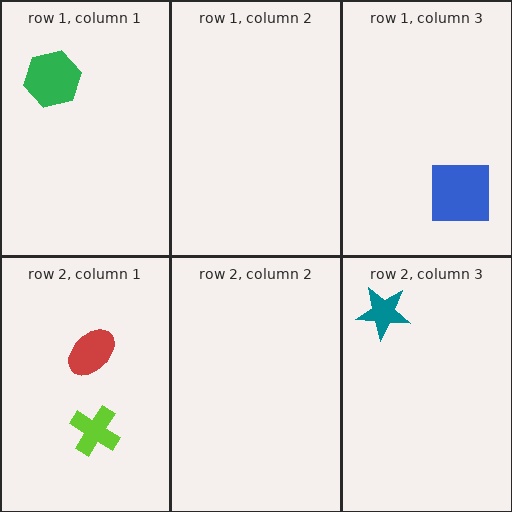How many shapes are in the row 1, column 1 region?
1.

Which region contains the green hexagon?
The row 1, column 1 region.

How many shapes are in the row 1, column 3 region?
1.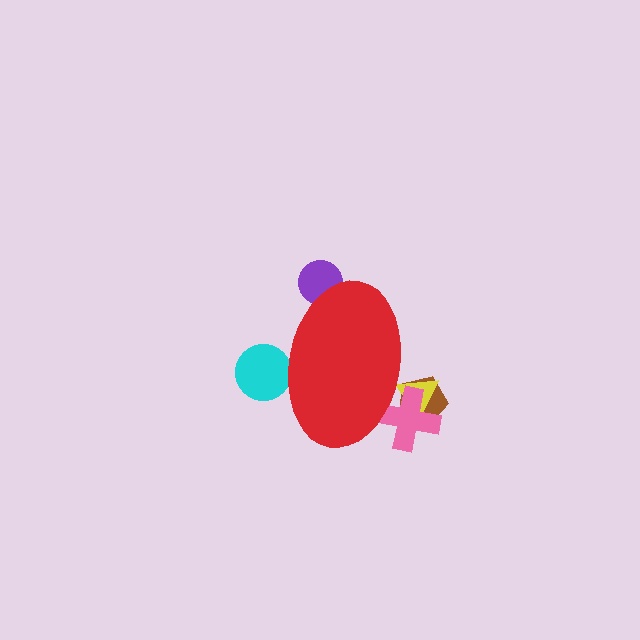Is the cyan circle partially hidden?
Yes, the cyan circle is partially hidden behind the red ellipse.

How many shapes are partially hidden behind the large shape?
5 shapes are partially hidden.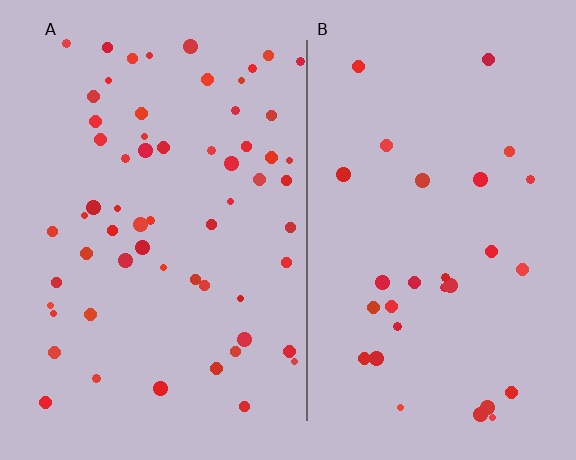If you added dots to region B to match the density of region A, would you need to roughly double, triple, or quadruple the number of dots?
Approximately double.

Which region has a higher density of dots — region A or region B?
A (the left).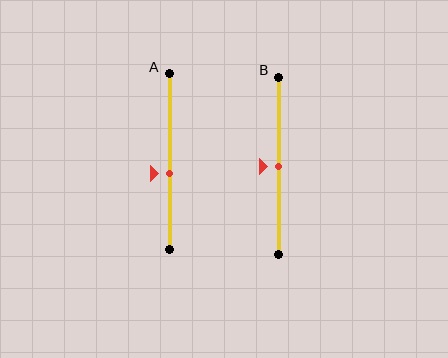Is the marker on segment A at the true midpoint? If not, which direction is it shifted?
No, the marker on segment A is shifted downward by about 7% of the segment length.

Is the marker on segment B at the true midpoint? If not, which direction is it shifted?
Yes, the marker on segment B is at the true midpoint.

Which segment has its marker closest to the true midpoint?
Segment B has its marker closest to the true midpoint.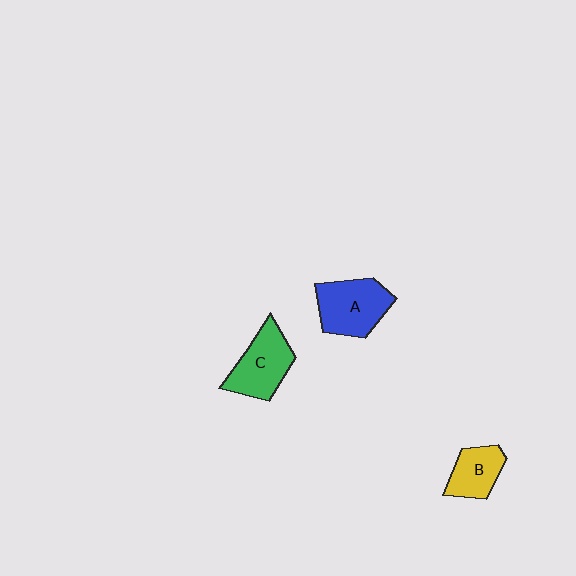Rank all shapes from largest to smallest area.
From largest to smallest: A (blue), C (green), B (yellow).